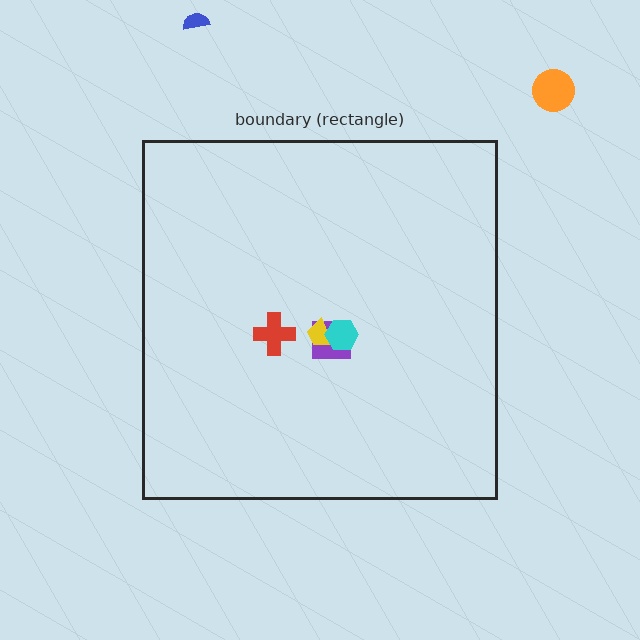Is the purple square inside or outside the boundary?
Inside.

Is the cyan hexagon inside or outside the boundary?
Inside.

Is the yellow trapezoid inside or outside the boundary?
Inside.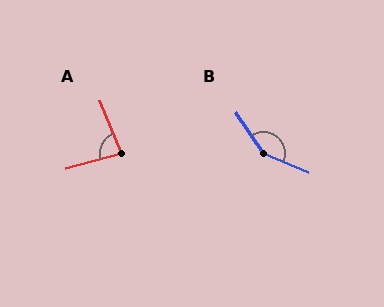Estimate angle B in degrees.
Approximately 147 degrees.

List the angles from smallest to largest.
A (83°), B (147°).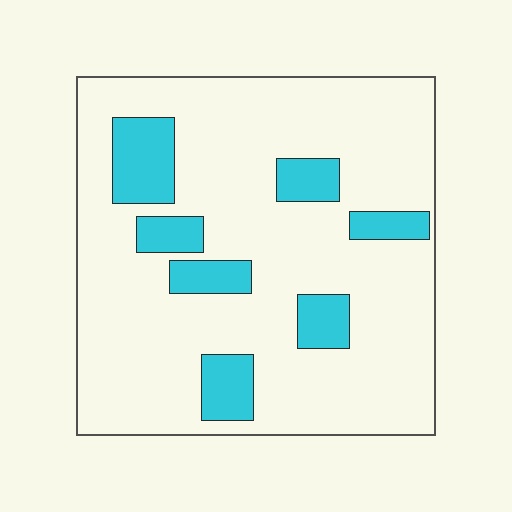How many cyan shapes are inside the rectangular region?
7.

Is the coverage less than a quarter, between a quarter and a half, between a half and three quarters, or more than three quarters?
Less than a quarter.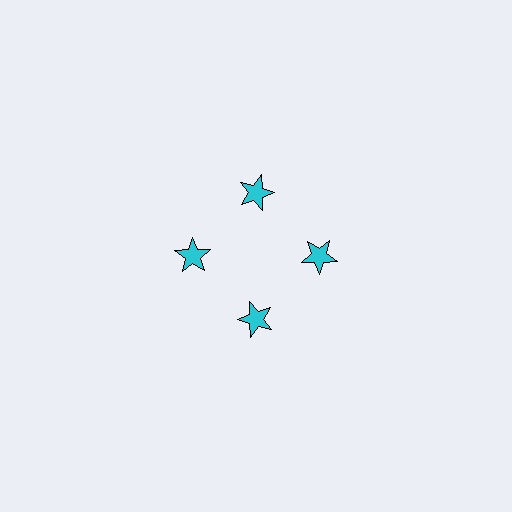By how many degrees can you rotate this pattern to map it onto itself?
The pattern maps onto itself every 90 degrees of rotation.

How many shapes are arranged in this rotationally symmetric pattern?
There are 4 shapes, arranged in 4 groups of 1.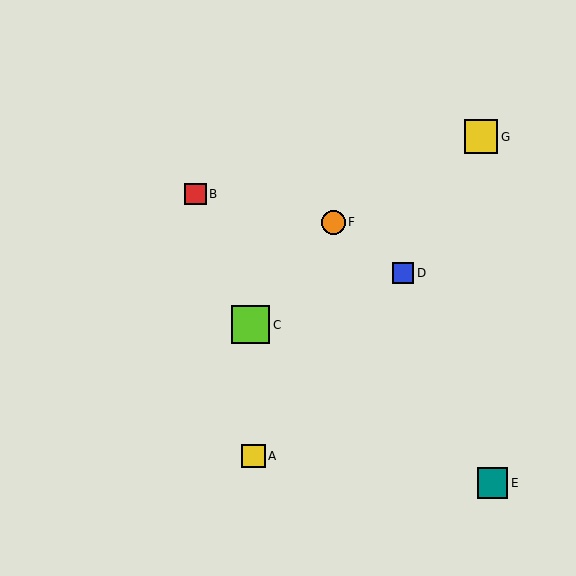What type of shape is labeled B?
Shape B is a red square.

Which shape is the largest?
The lime square (labeled C) is the largest.